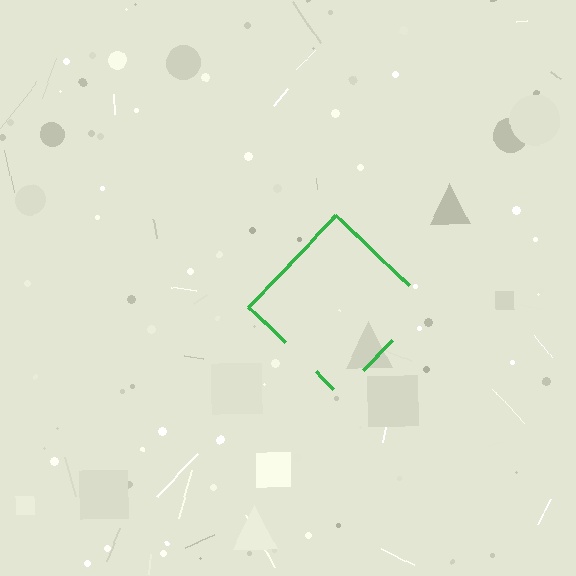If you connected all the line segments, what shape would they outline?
They would outline a diamond.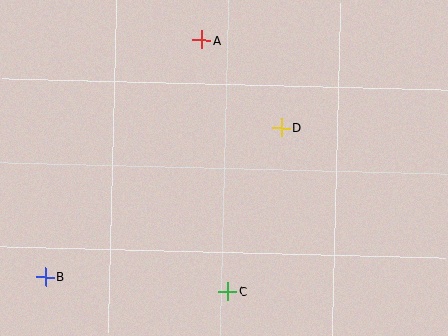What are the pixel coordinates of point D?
Point D is at (281, 127).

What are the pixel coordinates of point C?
Point C is at (228, 292).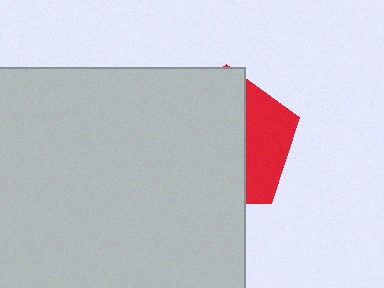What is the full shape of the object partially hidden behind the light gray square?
The partially hidden object is a red pentagon.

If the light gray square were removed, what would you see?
You would see the complete red pentagon.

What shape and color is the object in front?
The object in front is a light gray square.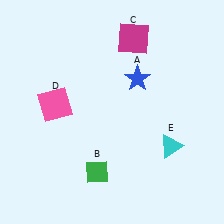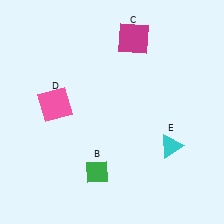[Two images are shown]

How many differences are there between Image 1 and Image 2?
There is 1 difference between the two images.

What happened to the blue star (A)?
The blue star (A) was removed in Image 2. It was in the top-right area of Image 1.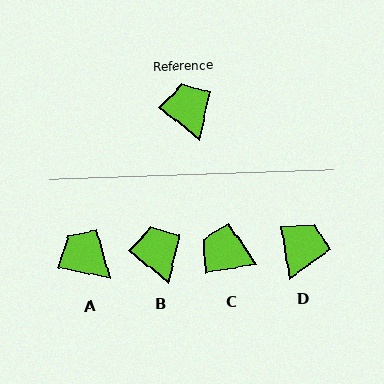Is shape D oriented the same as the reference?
No, it is off by about 42 degrees.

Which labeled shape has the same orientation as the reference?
B.